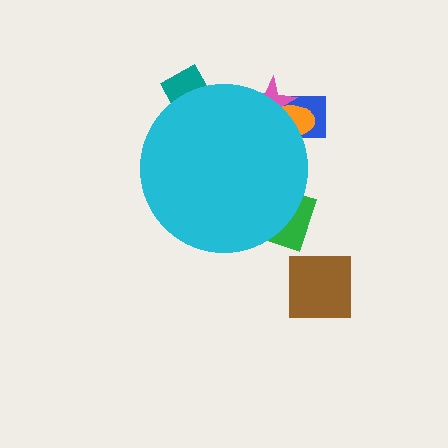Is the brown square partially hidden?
No, the brown square is fully visible.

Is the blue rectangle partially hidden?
Yes, the blue rectangle is partially hidden behind the cyan circle.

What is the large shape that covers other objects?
A cyan circle.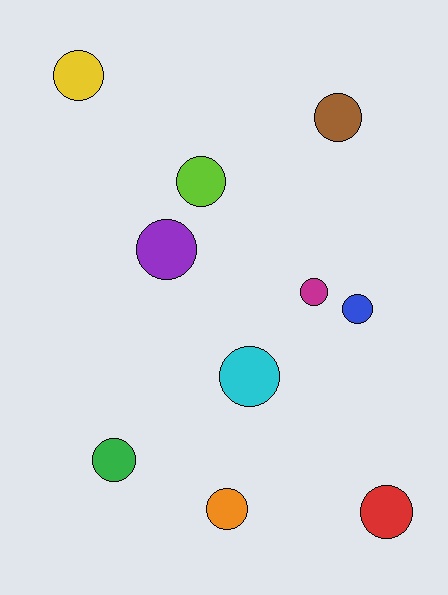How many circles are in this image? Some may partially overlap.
There are 10 circles.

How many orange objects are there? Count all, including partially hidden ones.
There is 1 orange object.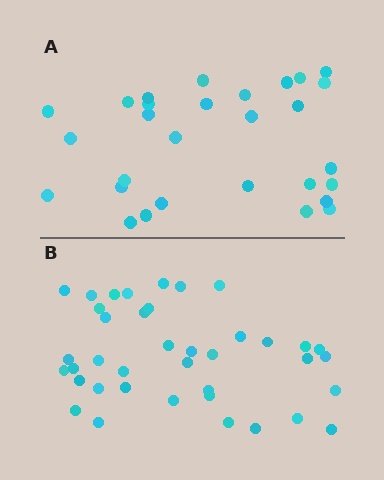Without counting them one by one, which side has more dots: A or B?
Region B (the bottom region) has more dots.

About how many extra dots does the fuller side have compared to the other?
Region B has roughly 10 or so more dots than region A.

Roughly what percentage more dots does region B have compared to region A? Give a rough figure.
About 35% more.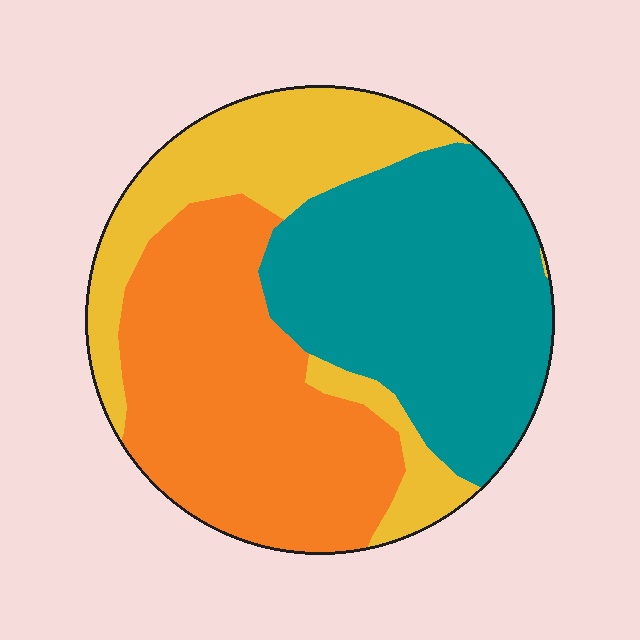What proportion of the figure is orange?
Orange covers 37% of the figure.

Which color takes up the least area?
Yellow, at roughly 25%.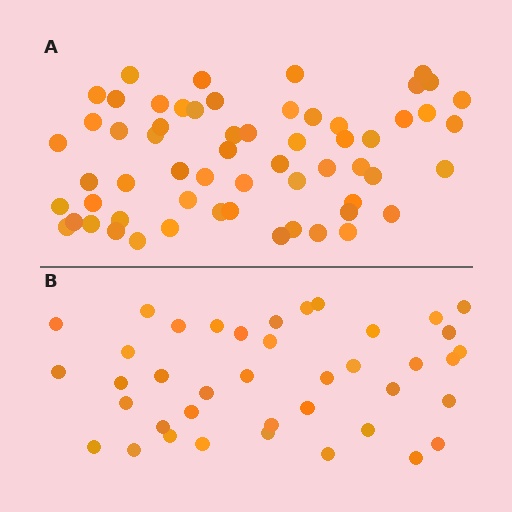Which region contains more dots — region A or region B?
Region A (the top region) has more dots.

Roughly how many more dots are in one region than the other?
Region A has approximately 20 more dots than region B.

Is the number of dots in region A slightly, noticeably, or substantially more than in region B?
Region A has substantially more. The ratio is roughly 1.5 to 1.